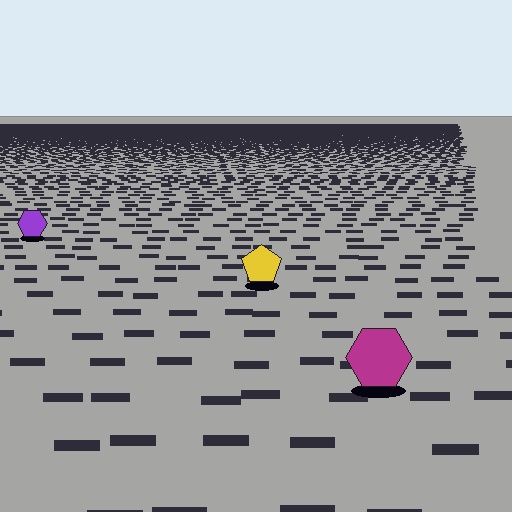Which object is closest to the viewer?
The magenta hexagon is closest. The texture marks near it are larger and more spread out.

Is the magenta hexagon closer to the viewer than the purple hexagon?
Yes. The magenta hexagon is closer — you can tell from the texture gradient: the ground texture is coarser near it.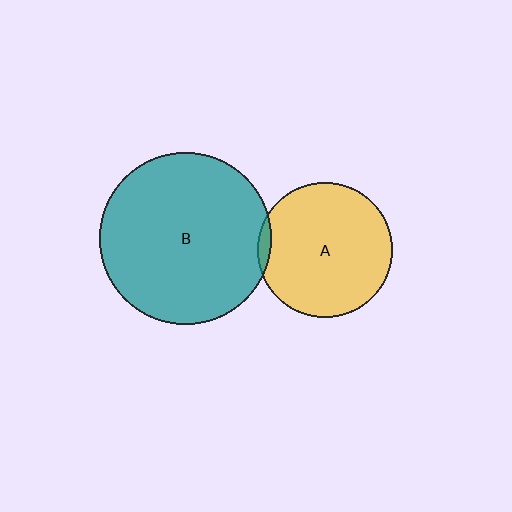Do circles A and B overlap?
Yes.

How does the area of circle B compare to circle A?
Approximately 1.6 times.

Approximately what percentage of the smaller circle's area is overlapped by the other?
Approximately 5%.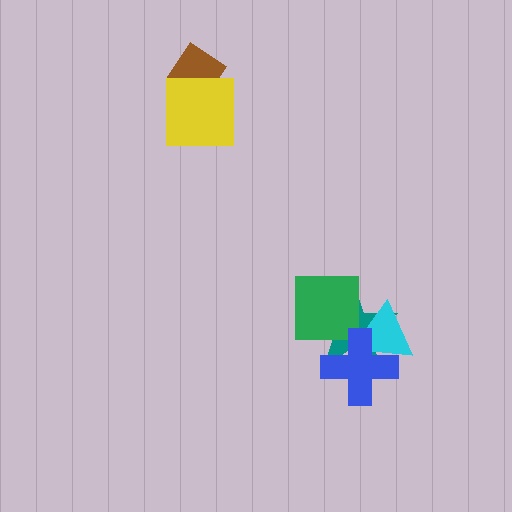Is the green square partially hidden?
No, no other shape covers it.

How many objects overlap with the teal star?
3 objects overlap with the teal star.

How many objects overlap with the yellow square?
1 object overlaps with the yellow square.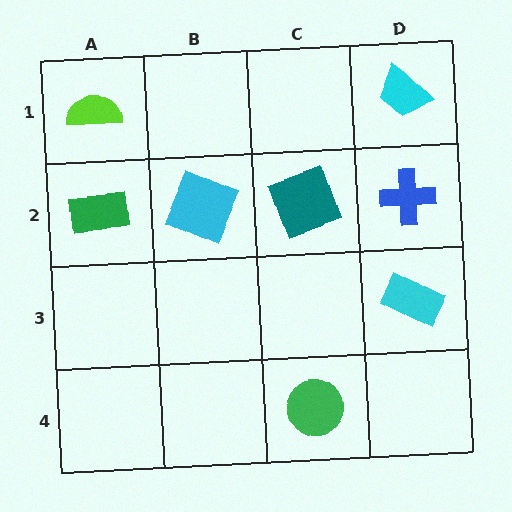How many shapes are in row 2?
4 shapes.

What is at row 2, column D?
A blue cross.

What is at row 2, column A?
A green rectangle.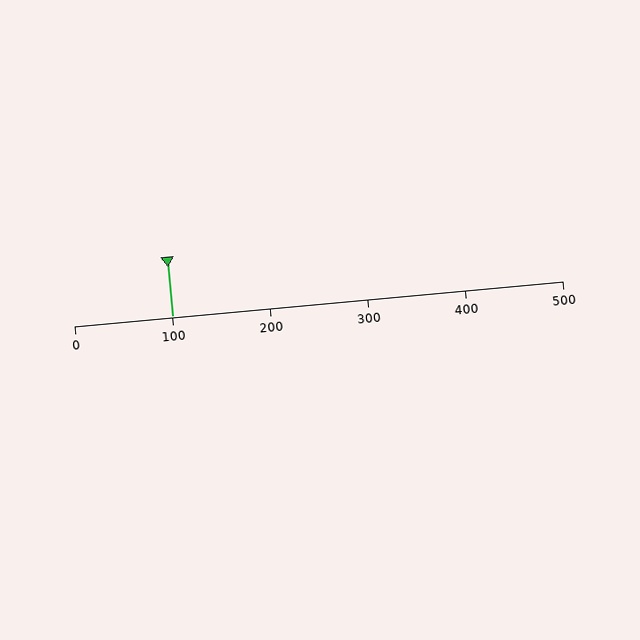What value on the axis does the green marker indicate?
The marker indicates approximately 100.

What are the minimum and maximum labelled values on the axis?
The axis runs from 0 to 500.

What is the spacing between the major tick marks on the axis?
The major ticks are spaced 100 apart.